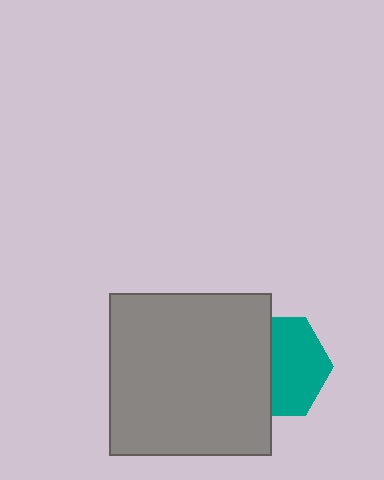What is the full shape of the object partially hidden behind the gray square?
The partially hidden object is a teal hexagon.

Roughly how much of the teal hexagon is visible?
About half of it is visible (roughly 56%).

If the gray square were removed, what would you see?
You would see the complete teal hexagon.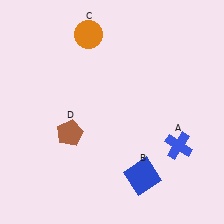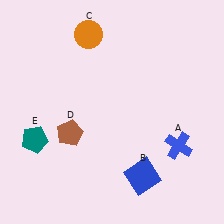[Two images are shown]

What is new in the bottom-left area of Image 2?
A teal pentagon (E) was added in the bottom-left area of Image 2.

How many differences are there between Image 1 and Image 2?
There is 1 difference between the two images.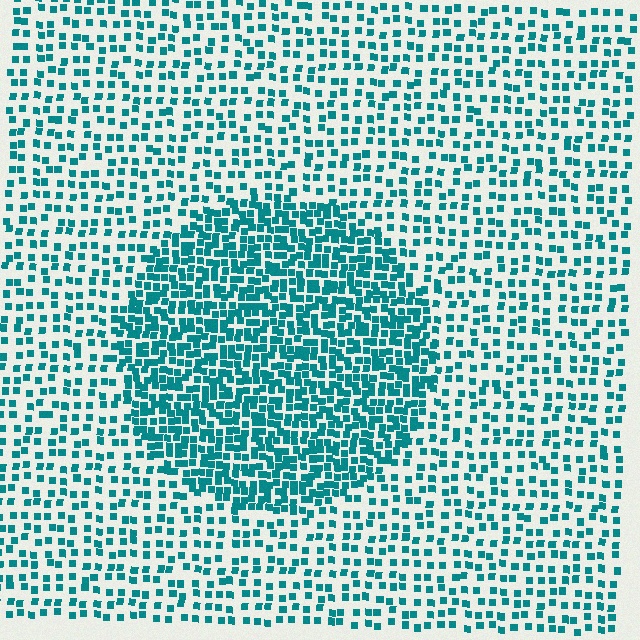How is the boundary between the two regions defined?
The boundary is defined by a change in element density (approximately 2.1x ratio). All elements are the same color, size, and shape.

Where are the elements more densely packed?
The elements are more densely packed inside the circle boundary.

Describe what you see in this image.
The image contains small teal elements arranged at two different densities. A circle-shaped region is visible where the elements are more densely packed than the surrounding area.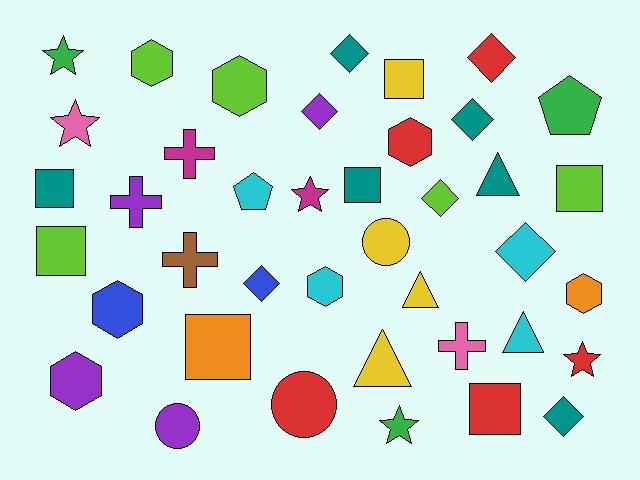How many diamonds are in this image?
There are 8 diamonds.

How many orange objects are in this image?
There are 2 orange objects.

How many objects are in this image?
There are 40 objects.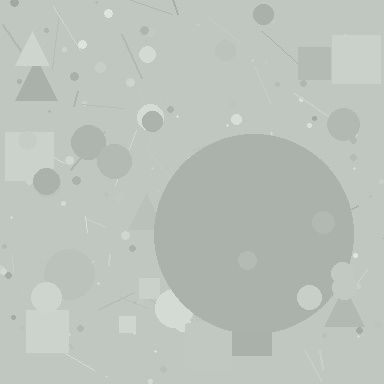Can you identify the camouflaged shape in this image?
The camouflaged shape is a circle.